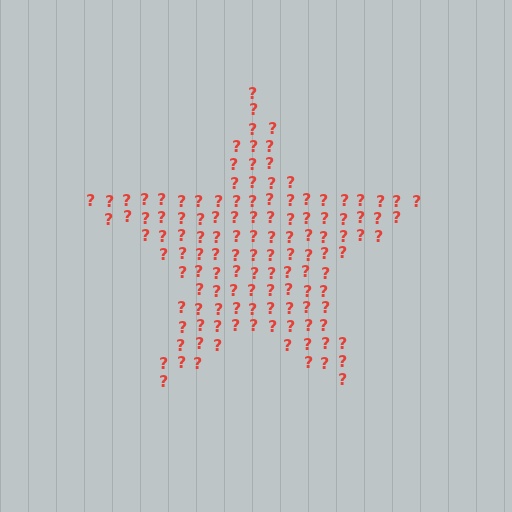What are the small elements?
The small elements are question marks.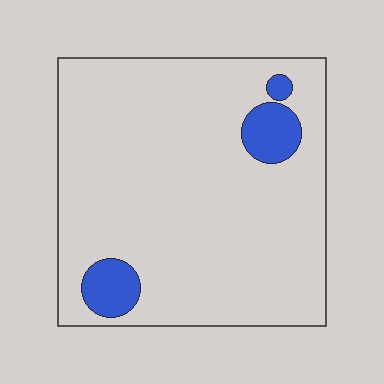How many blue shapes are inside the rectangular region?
3.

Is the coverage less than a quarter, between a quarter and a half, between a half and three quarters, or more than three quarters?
Less than a quarter.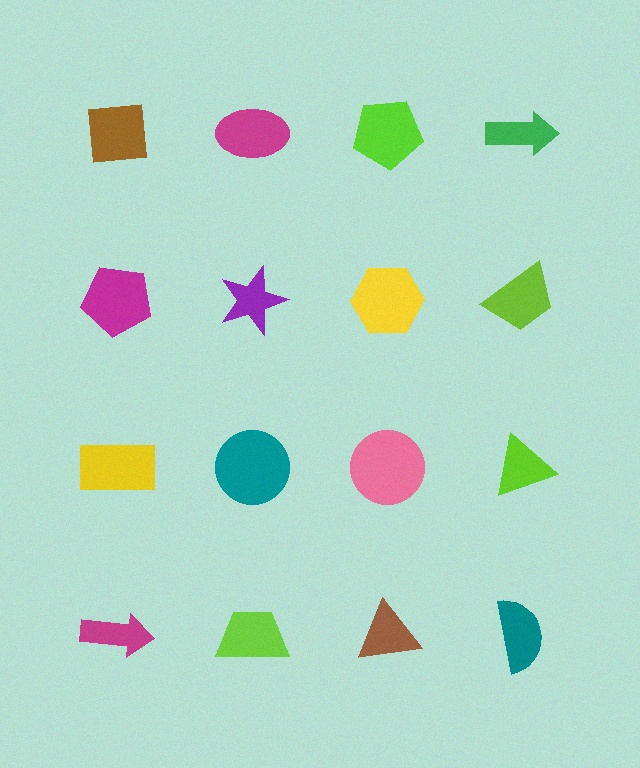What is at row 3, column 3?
A pink circle.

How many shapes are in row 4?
4 shapes.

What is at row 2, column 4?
A lime trapezoid.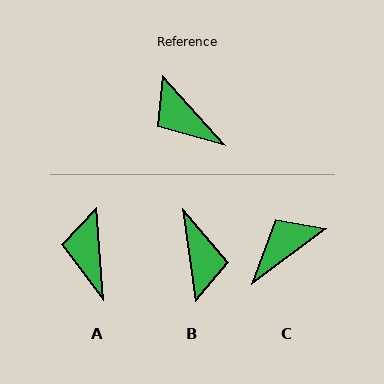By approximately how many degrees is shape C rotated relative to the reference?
Approximately 95 degrees clockwise.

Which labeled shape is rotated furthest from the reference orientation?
B, about 145 degrees away.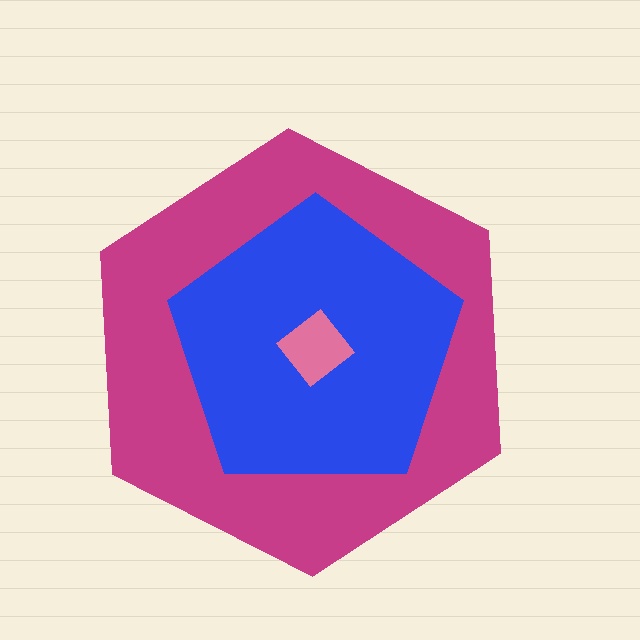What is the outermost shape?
The magenta hexagon.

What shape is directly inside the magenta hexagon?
The blue pentagon.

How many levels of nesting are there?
3.